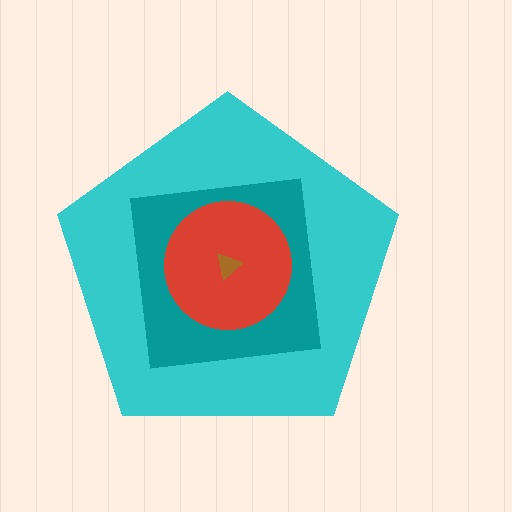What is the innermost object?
The brown triangle.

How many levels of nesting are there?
4.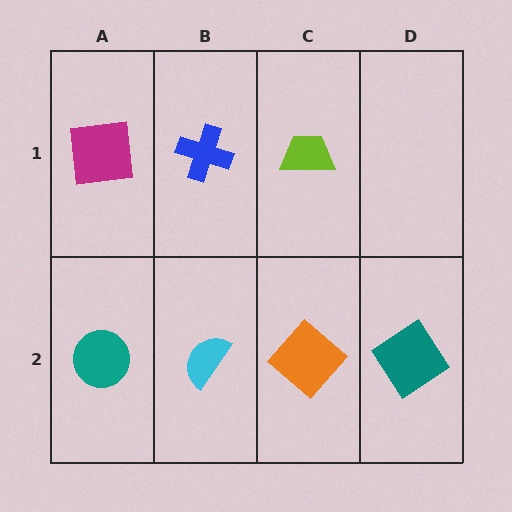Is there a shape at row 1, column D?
No, that cell is empty.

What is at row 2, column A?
A teal circle.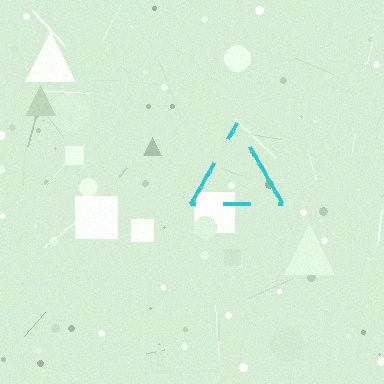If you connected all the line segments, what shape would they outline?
They would outline a triangle.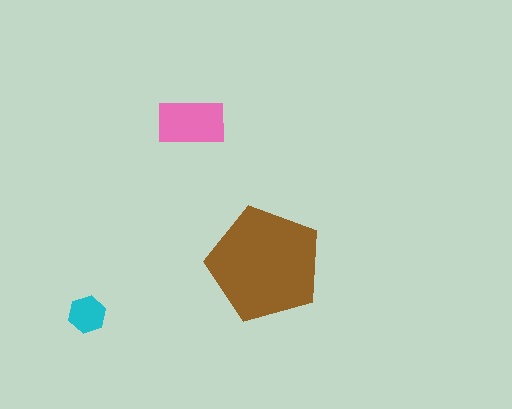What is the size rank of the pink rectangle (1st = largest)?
2nd.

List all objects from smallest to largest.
The cyan hexagon, the pink rectangle, the brown pentagon.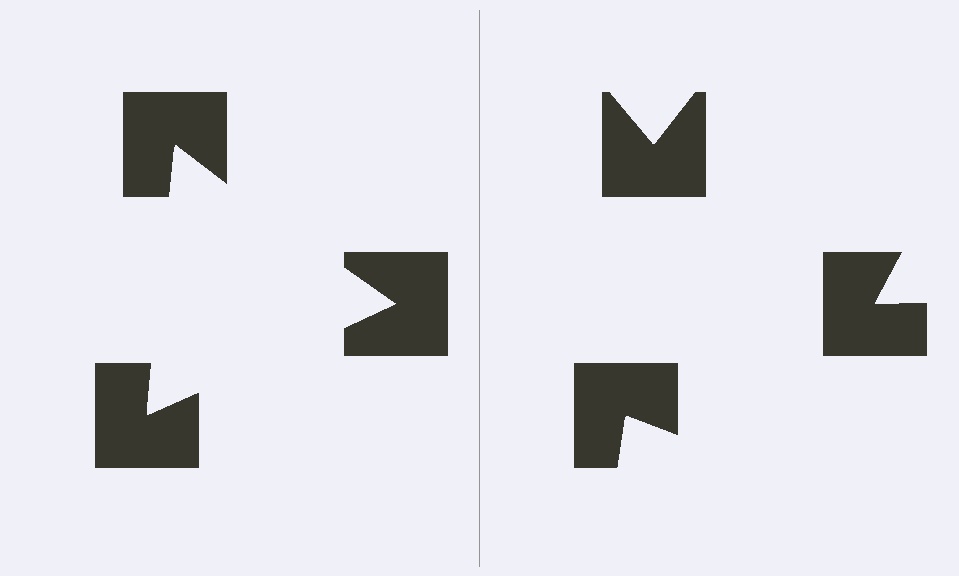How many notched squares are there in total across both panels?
6 — 3 on each side.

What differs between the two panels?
The notched squares are positioned identically on both sides; only the wedge orientations differ. On the left they align to a triangle; on the right they are misaligned.